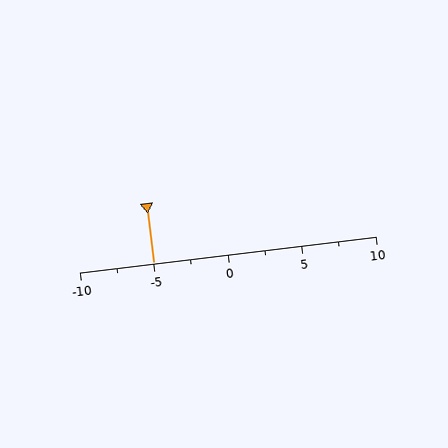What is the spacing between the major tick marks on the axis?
The major ticks are spaced 5 apart.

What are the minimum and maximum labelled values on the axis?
The axis runs from -10 to 10.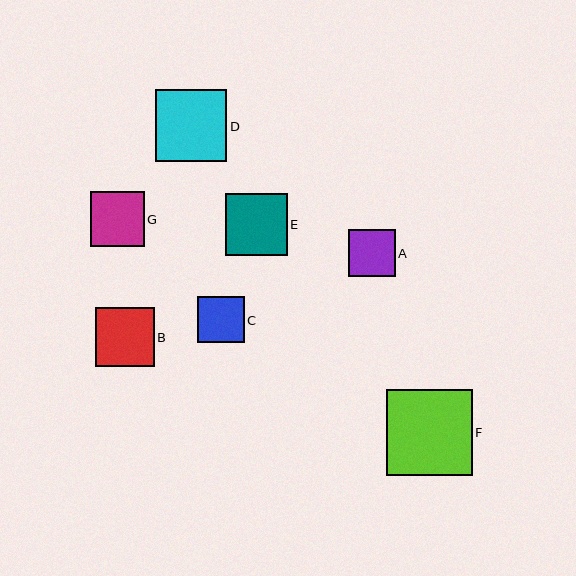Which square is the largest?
Square F is the largest with a size of approximately 86 pixels.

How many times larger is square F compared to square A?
Square F is approximately 1.8 times the size of square A.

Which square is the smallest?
Square C is the smallest with a size of approximately 46 pixels.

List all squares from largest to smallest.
From largest to smallest: F, D, E, B, G, A, C.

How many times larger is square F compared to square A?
Square F is approximately 1.8 times the size of square A.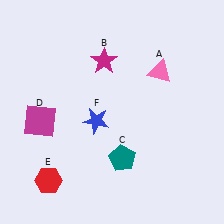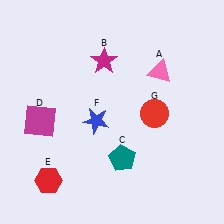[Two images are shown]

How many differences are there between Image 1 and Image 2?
There is 1 difference between the two images.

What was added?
A red circle (G) was added in Image 2.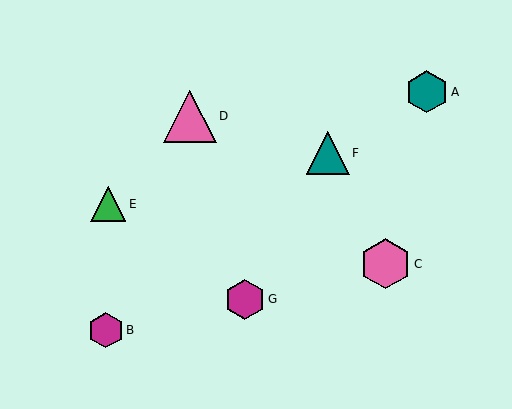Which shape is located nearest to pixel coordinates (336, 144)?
The teal triangle (labeled F) at (328, 153) is nearest to that location.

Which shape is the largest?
The pink triangle (labeled D) is the largest.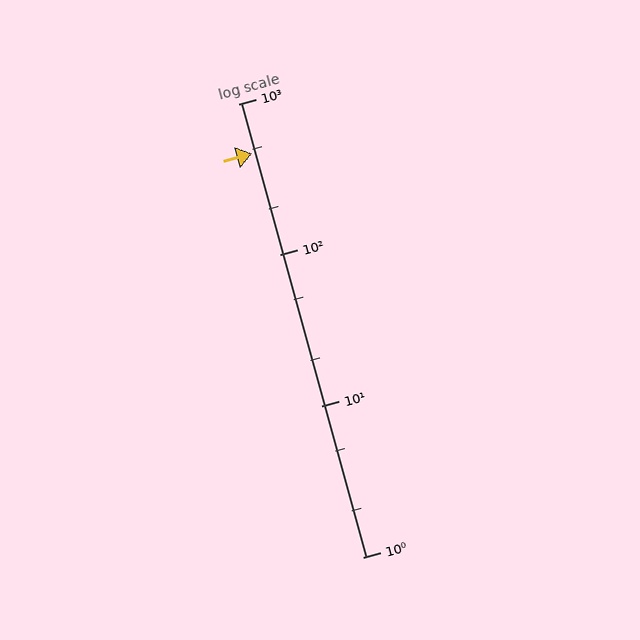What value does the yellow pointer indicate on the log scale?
The pointer indicates approximately 470.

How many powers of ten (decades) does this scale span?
The scale spans 3 decades, from 1 to 1000.